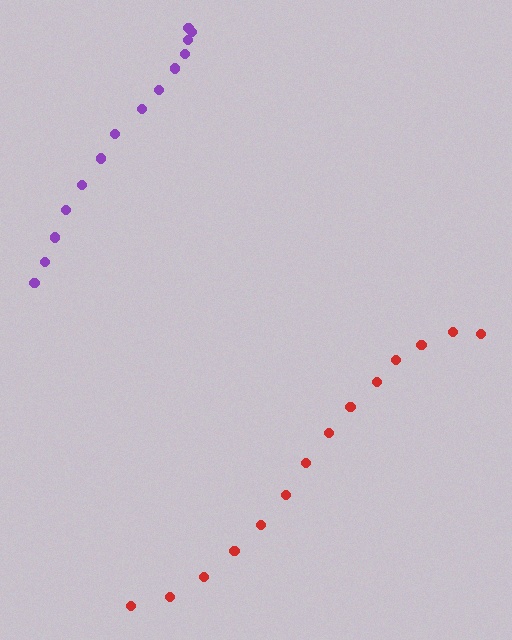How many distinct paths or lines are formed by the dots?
There are 2 distinct paths.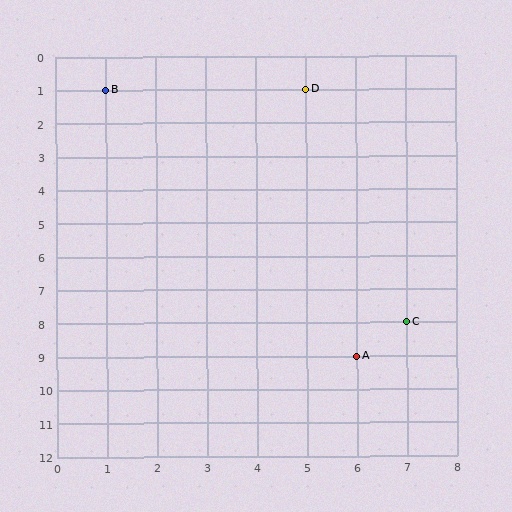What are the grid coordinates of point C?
Point C is at grid coordinates (7, 8).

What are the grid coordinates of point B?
Point B is at grid coordinates (1, 1).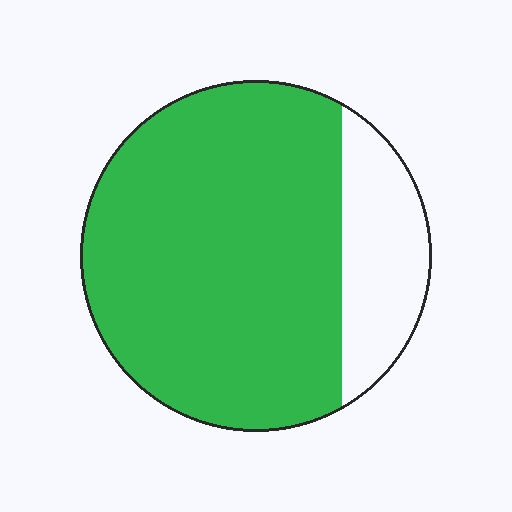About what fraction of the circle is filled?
About four fifths (4/5).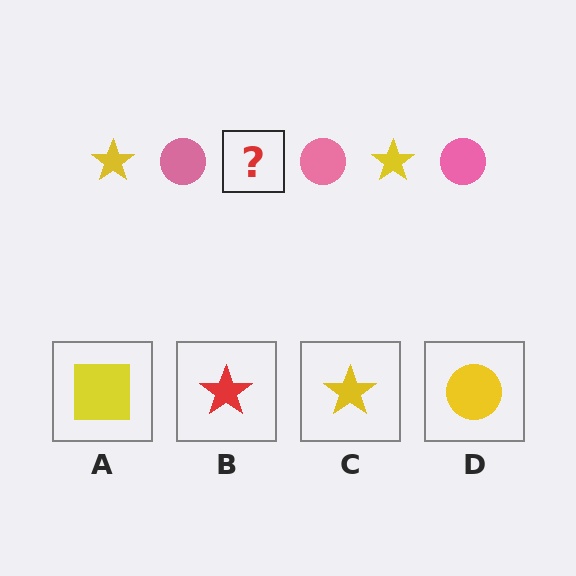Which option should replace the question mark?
Option C.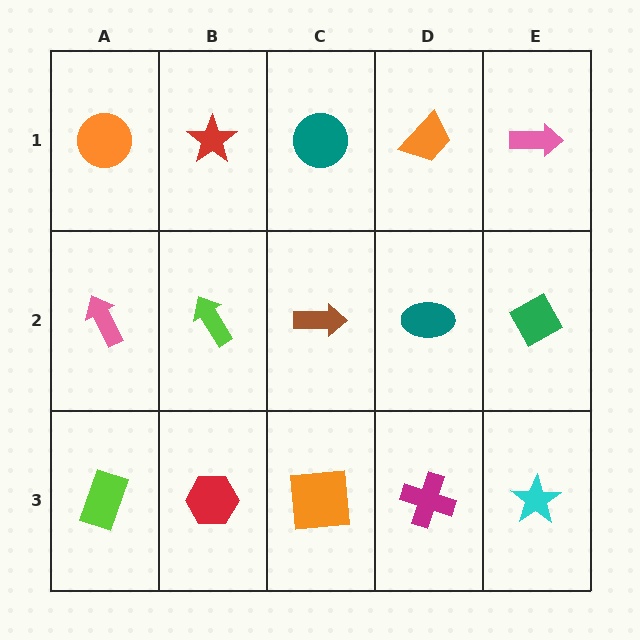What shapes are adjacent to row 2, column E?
A pink arrow (row 1, column E), a cyan star (row 3, column E), a teal ellipse (row 2, column D).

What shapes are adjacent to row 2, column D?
An orange trapezoid (row 1, column D), a magenta cross (row 3, column D), a brown arrow (row 2, column C), a green diamond (row 2, column E).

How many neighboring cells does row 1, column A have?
2.